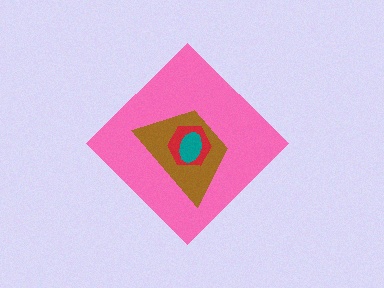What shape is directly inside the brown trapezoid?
The red hexagon.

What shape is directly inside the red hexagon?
The teal ellipse.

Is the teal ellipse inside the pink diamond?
Yes.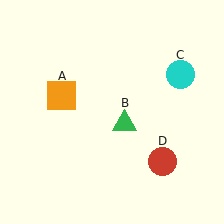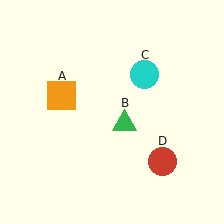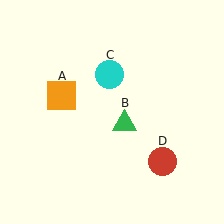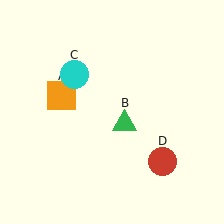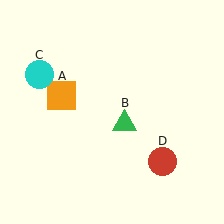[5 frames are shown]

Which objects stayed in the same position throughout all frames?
Orange square (object A) and green triangle (object B) and red circle (object D) remained stationary.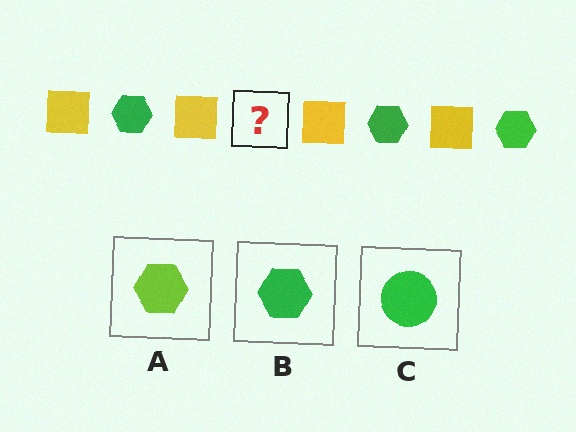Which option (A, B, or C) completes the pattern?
B.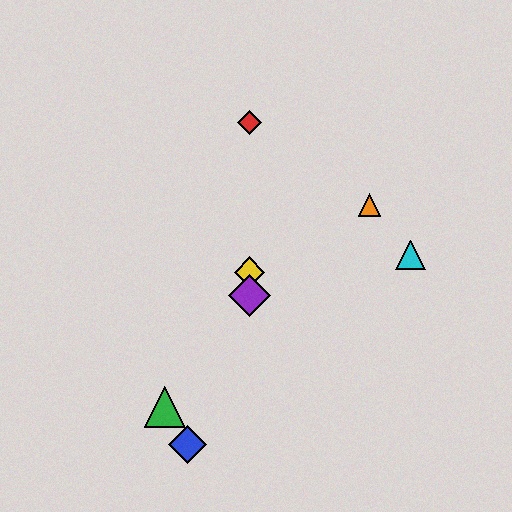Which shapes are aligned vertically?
The red diamond, the yellow diamond, the purple diamond are aligned vertically.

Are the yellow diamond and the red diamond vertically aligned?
Yes, both are at x≈250.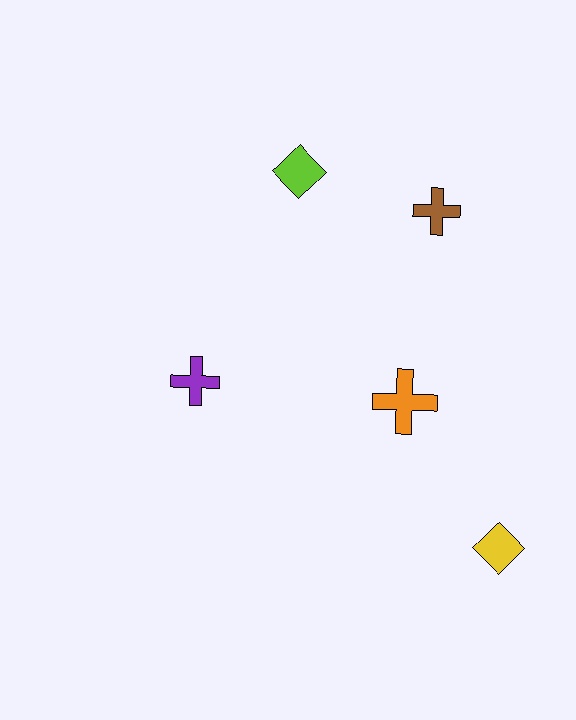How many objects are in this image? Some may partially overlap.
There are 5 objects.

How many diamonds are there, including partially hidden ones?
There are 2 diamonds.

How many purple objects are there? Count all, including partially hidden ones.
There is 1 purple object.